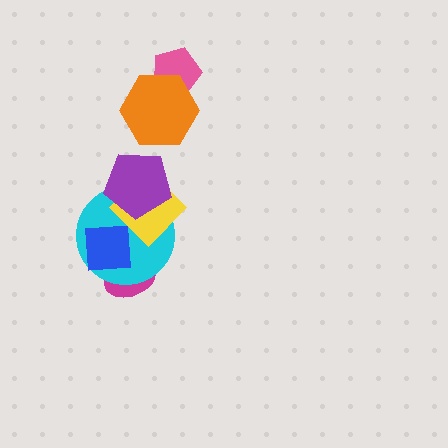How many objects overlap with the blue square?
3 objects overlap with the blue square.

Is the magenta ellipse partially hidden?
Yes, it is partially covered by another shape.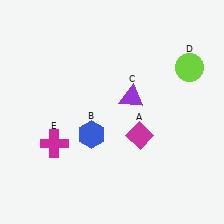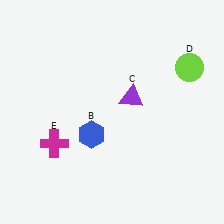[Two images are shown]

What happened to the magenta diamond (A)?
The magenta diamond (A) was removed in Image 2. It was in the bottom-right area of Image 1.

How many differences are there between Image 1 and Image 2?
There is 1 difference between the two images.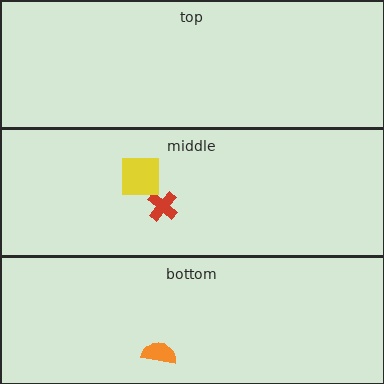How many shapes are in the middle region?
2.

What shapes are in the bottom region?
The orange semicircle.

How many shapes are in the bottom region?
1.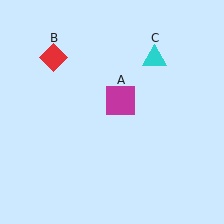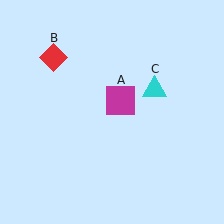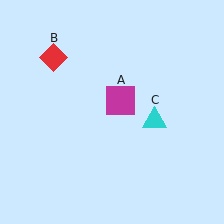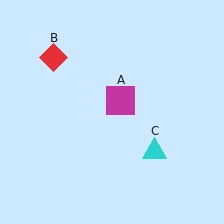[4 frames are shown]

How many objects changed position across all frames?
1 object changed position: cyan triangle (object C).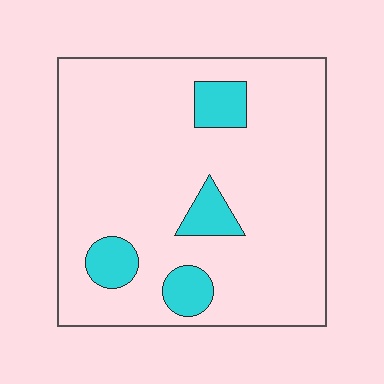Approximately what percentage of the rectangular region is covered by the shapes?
Approximately 15%.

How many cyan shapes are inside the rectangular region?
4.